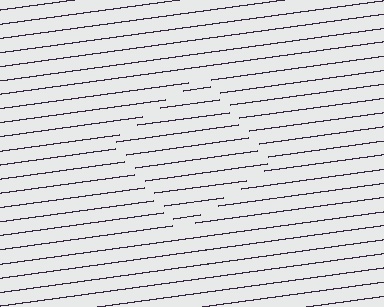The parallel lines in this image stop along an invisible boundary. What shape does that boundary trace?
An illusory square. The interior of the shape contains the same grating, shifted by half a period — the contour is defined by the phase discontinuity where line-ends from the inner and outer gratings abut.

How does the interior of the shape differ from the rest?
The interior of the shape contains the same grating, shifted by half a period — the contour is defined by the phase discontinuity where line-ends from the inner and outer gratings abut.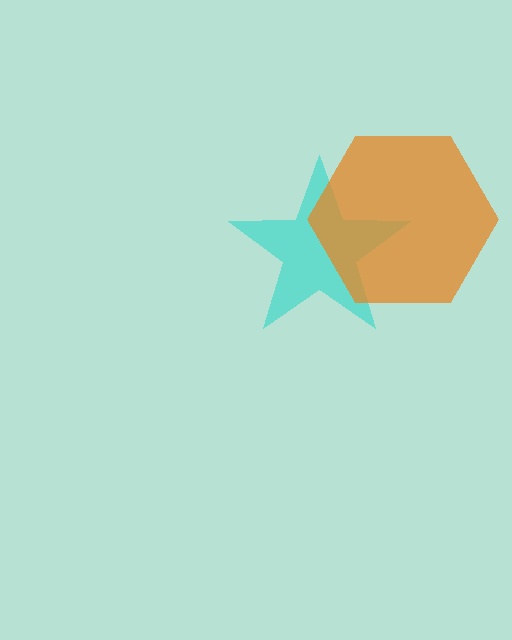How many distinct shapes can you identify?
There are 2 distinct shapes: a cyan star, an orange hexagon.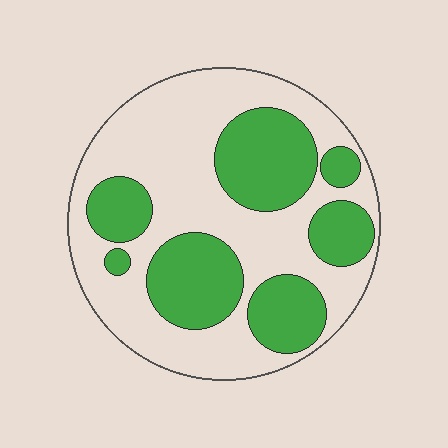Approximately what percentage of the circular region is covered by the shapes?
Approximately 40%.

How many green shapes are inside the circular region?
7.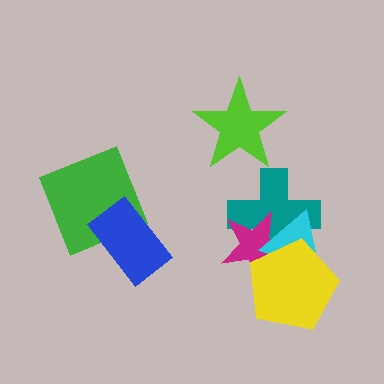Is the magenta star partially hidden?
Yes, it is partially covered by another shape.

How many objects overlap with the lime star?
0 objects overlap with the lime star.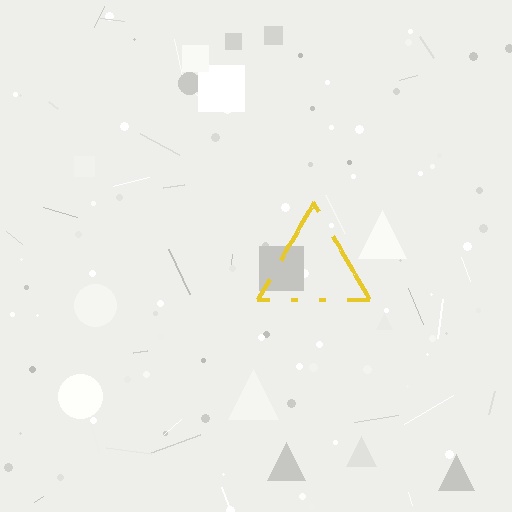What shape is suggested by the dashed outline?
The dashed outline suggests a triangle.